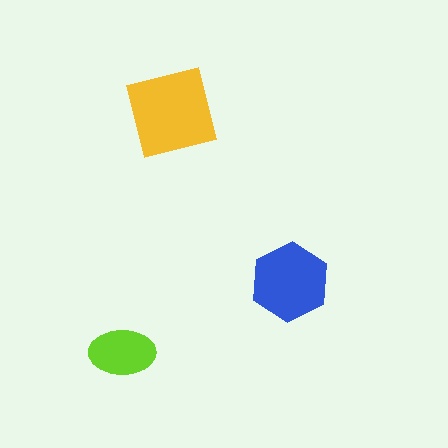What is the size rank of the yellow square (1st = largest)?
1st.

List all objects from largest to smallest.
The yellow square, the blue hexagon, the lime ellipse.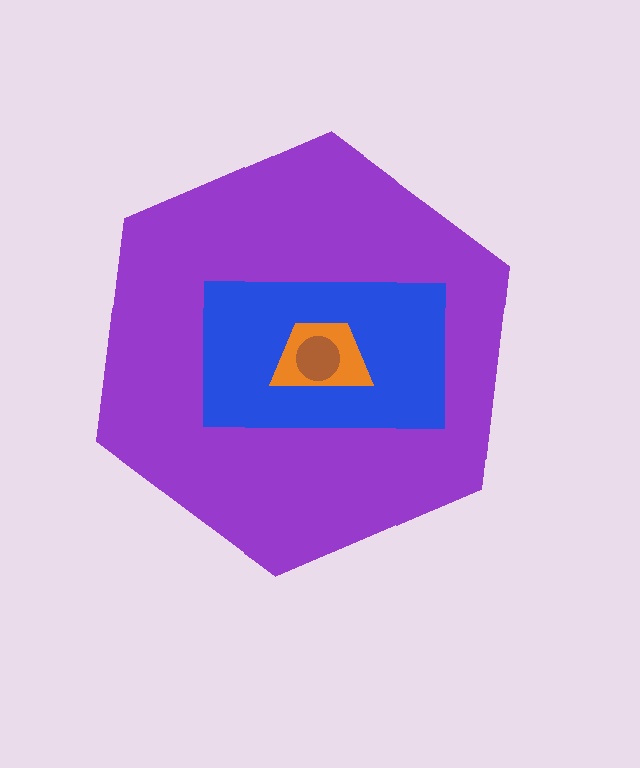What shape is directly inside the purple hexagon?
The blue rectangle.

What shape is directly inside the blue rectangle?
The orange trapezoid.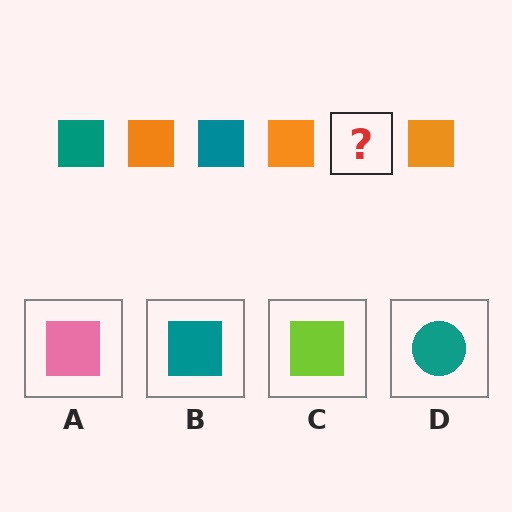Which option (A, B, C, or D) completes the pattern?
B.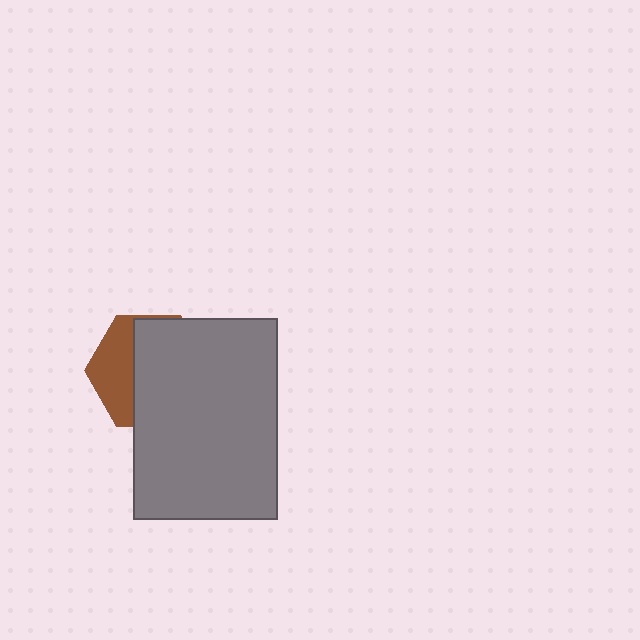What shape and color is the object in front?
The object in front is a gray rectangle.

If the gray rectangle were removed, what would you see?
You would see the complete brown hexagon.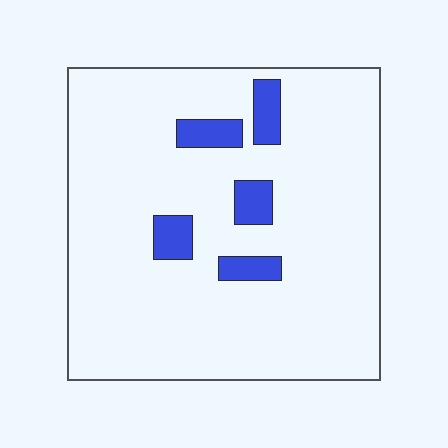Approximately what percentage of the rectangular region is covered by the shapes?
Approximately 10%.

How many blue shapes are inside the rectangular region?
5.